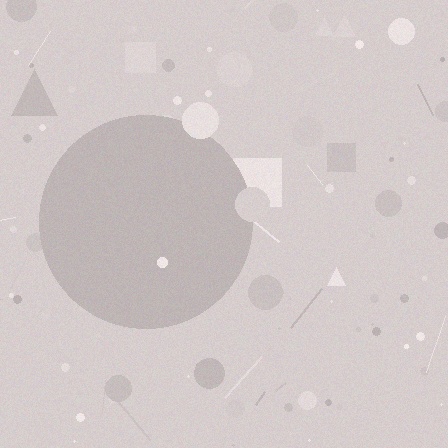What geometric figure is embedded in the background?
A circle is embedded in the background.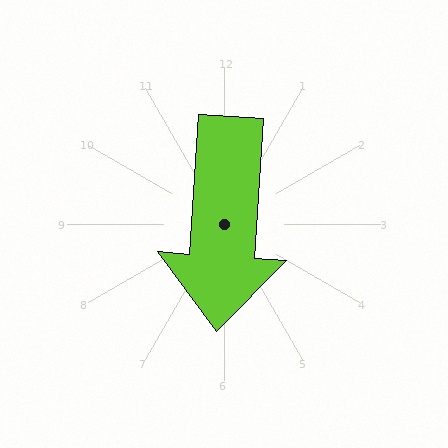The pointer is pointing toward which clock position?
Roughly 6 o'clock.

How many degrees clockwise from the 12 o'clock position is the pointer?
Approximately 184 degrees.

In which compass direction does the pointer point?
South.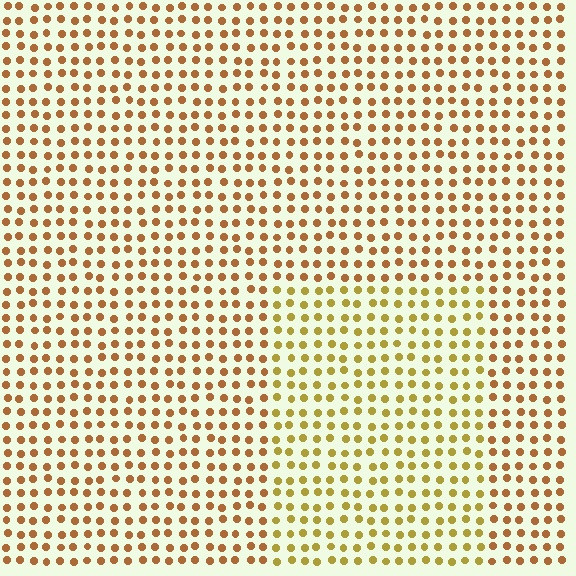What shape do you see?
I see a rectangle.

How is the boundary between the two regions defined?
The boundary is defined purely by a slight shift in hue (about 27 degrees). Spacing, size, and orientation are identical on both sides.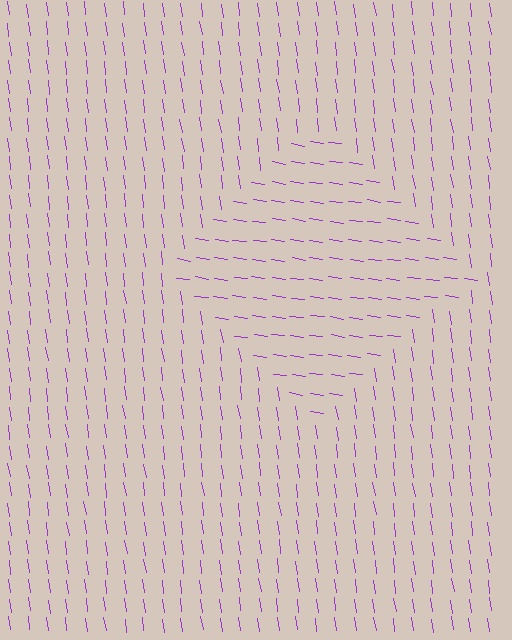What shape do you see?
I see a diamond.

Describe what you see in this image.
The image is filled with small purple line segments. A diamond region in the image has lines oriented differently from the surrounding lines, creating a visible texture boundary.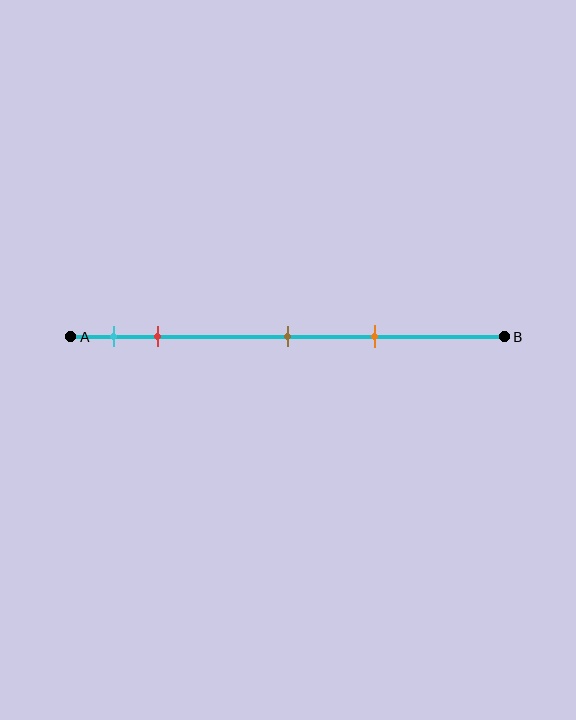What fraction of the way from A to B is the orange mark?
The orange mark is approximately 70% (0.7) of the way from A to B.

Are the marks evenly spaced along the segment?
No, the marks are not evenly spaced.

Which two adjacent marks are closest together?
The cyan and red marks are the closest adjacent pair.